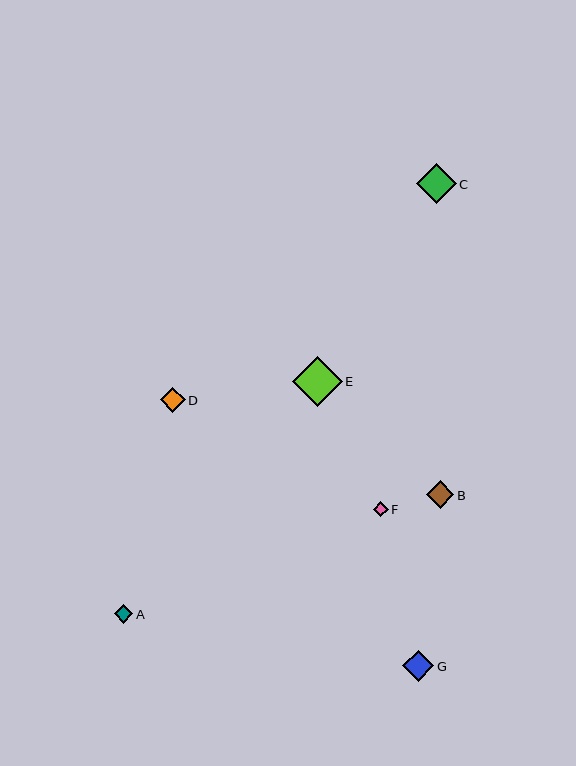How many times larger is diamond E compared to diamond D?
Diamond E is approximately 2.0 times the size of diamond D.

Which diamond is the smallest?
Diamond F is the smallest with a size of approximately 15 pixels.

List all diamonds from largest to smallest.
From largest to smallest: E, C, G, B, D, A, F.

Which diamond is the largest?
Diamond E is the largest with a size of approximately 50 pixels.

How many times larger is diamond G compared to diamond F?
Diamond G is approximately 2.1 times the size of diamond F.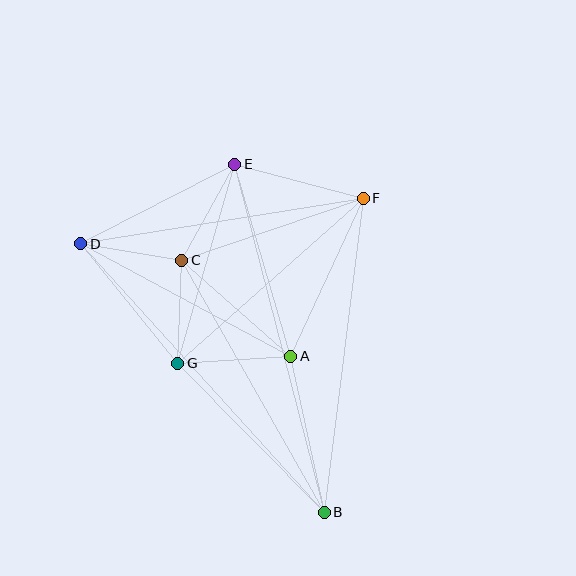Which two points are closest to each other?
Points C and D are closest to each other.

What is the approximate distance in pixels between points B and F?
The distance between B and F is approximately 316 pixels.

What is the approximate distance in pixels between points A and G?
The distance between A and G is approximately 114 pixels.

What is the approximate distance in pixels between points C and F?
The distance between C and F is approximately 192 pixels.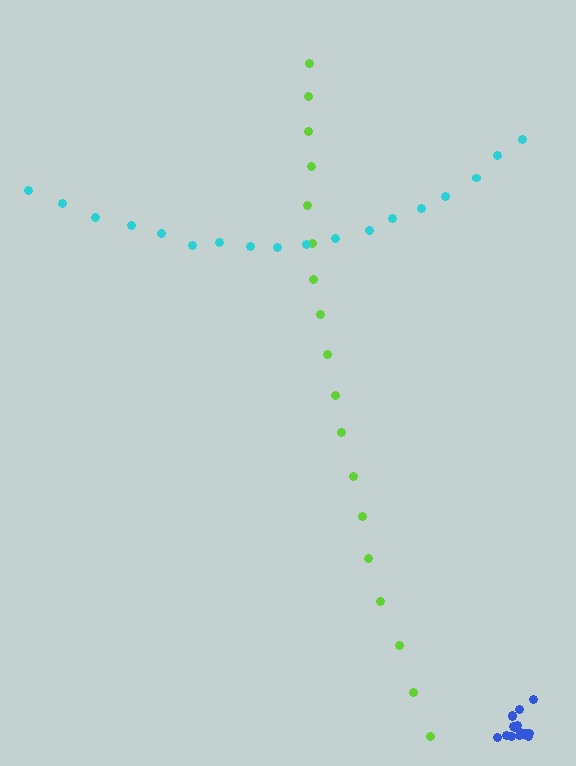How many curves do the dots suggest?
There are 3 distinct paths.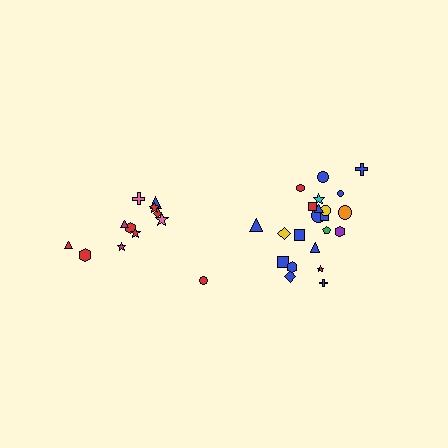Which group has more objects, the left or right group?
The right group.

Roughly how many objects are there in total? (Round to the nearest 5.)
Roughly 35 objects in total.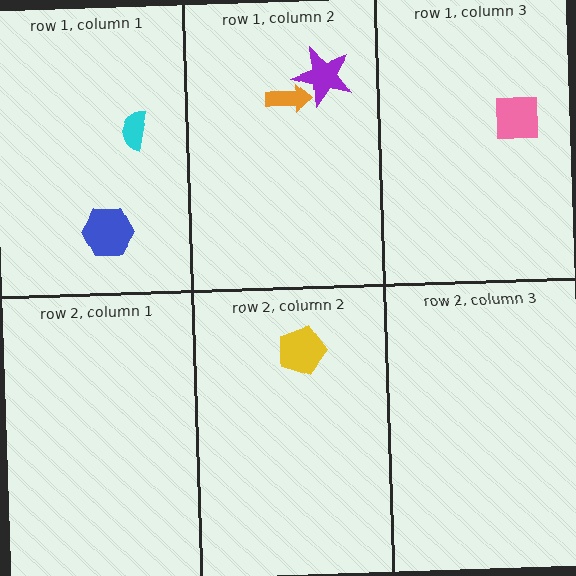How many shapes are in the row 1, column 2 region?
2.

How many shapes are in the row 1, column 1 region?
2.